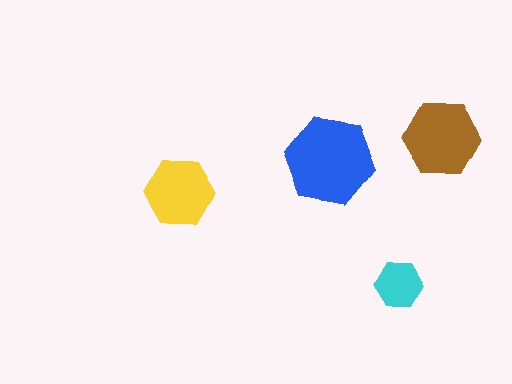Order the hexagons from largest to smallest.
the blue one, the brown one, the yellow one, the cyan one.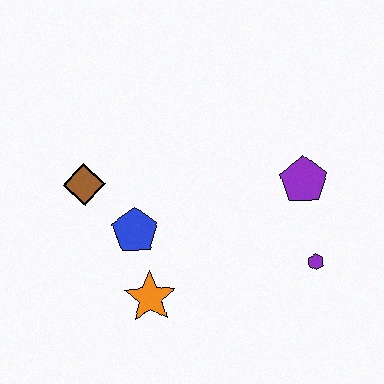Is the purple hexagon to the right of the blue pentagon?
Yes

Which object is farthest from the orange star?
The purple pentagon is farthest from the orange star.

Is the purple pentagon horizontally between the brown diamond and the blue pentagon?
No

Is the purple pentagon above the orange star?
Yes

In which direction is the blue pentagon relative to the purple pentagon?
The blue pentagon is to the left of the purple pentagon.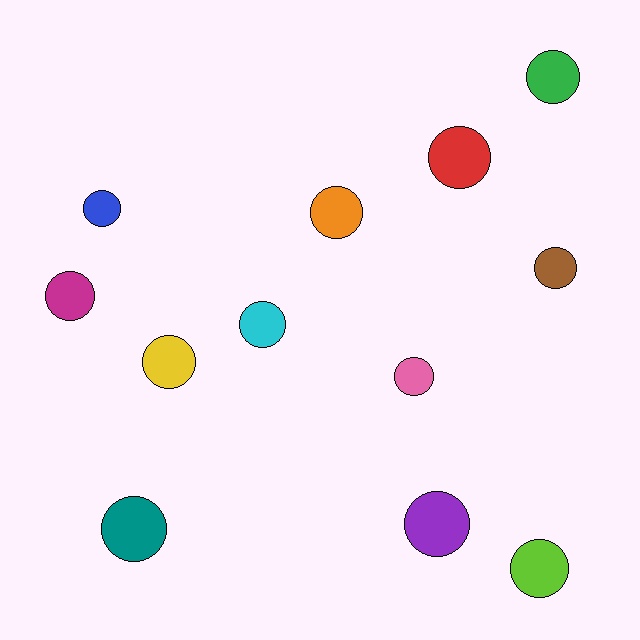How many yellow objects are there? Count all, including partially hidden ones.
There is 1 yellow object.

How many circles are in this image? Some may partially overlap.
There are 12 circles.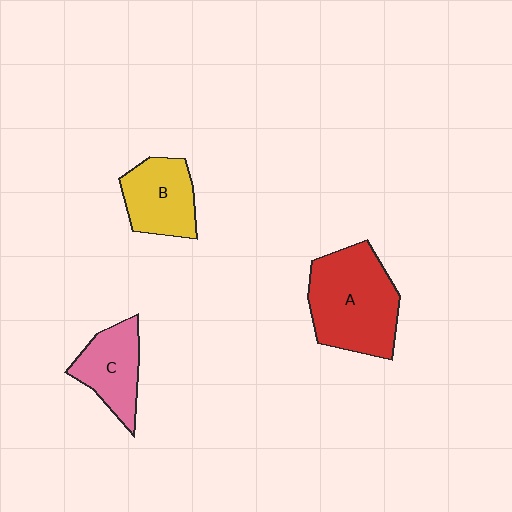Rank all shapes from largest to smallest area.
From largest to smallest: A (red), B (yellow), C (pink).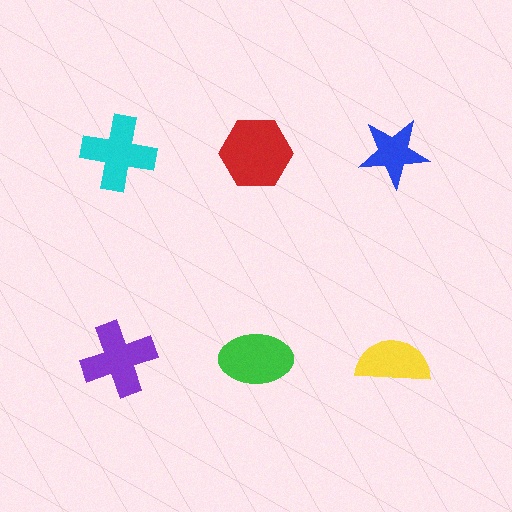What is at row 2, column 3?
A yellow semicircle.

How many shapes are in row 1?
3 shapes.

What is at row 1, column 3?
A blue star.